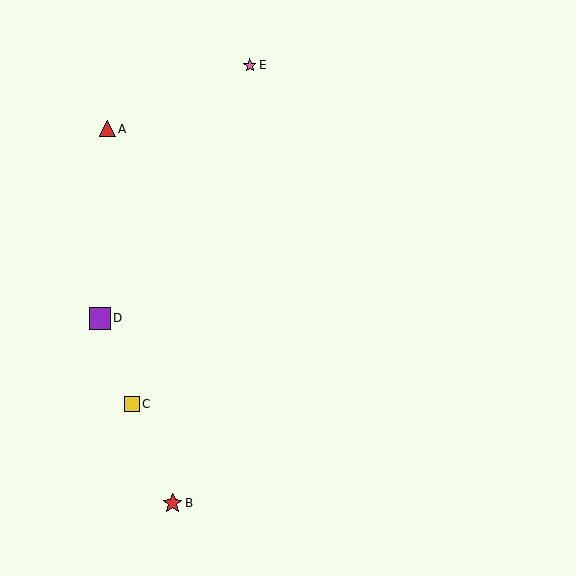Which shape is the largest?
The purple square (labeled D) is the largest.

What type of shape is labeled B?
Shape B is a red star.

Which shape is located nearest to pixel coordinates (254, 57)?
The pink star (labeled E) at (250, 65) is nearest to that location.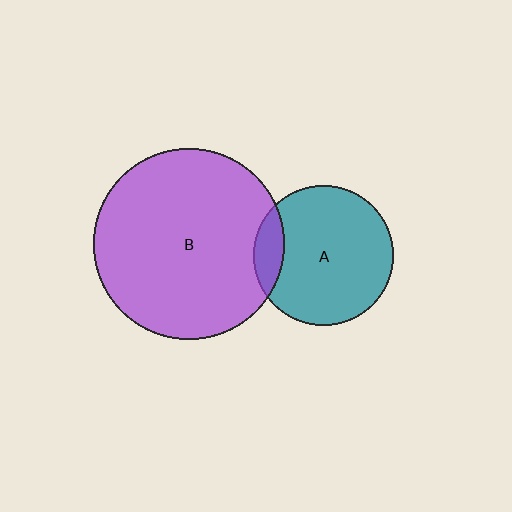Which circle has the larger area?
Circle B (purple).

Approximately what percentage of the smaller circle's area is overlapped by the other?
Approximately 15%.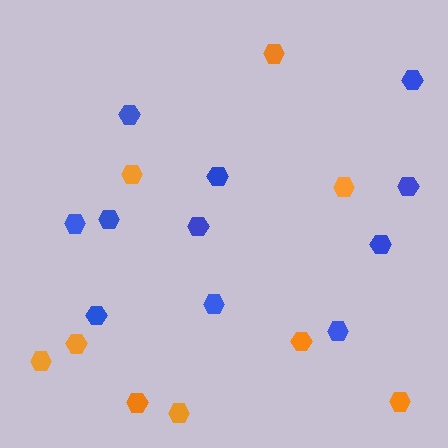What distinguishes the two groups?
There are 2 groups: one group of blue hexagons (11) and one group of orange hexagons (9).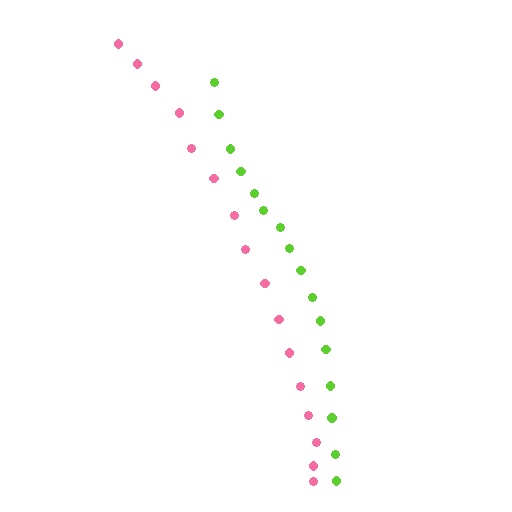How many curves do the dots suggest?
There are 2 distinct paths.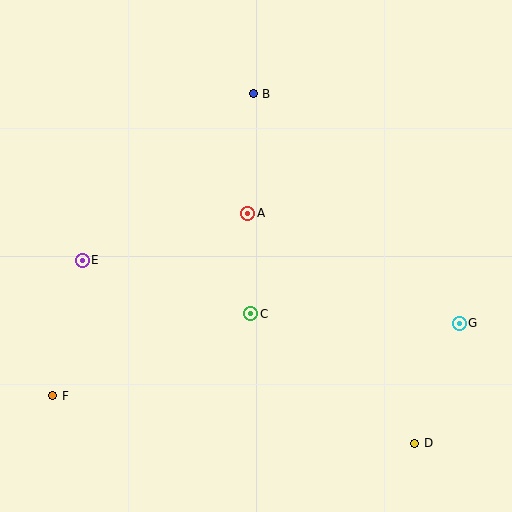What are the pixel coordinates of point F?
Point F is at (53, 396).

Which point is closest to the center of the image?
Point A at (248, 213) is closest to the center.